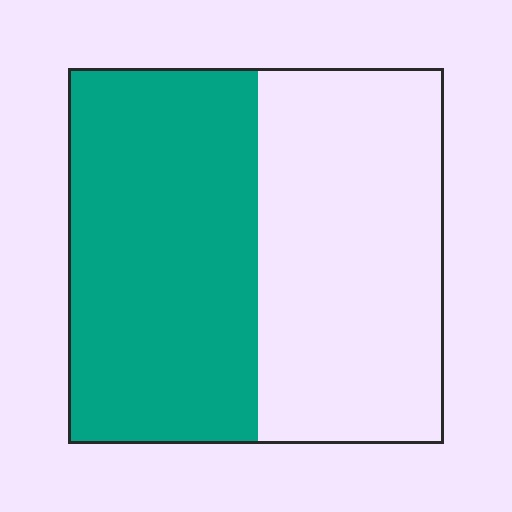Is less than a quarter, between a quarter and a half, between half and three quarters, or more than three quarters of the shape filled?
Between half and three quarters.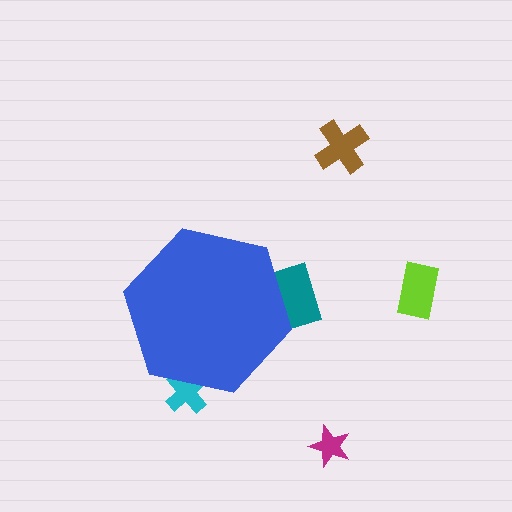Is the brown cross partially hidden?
No, the brown cross is fully visible.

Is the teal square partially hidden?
Yes, the teal square is partially hidden behind the blue hexagon.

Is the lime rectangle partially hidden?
No, the lime rectangle is fully visible.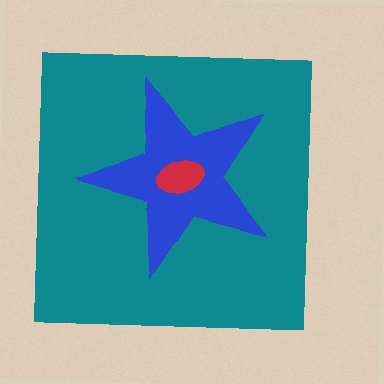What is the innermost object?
The red ellipse.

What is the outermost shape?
The teal square.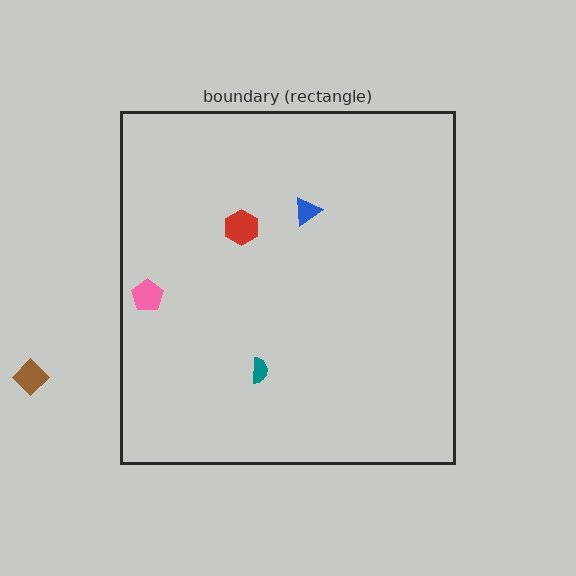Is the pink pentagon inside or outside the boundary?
Inside.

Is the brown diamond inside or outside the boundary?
Outside.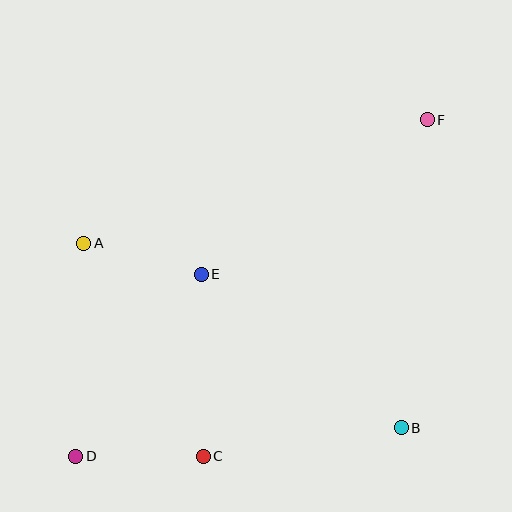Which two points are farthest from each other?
Points D and F are farthest from each other.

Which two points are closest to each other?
Points A and E are closest to each other.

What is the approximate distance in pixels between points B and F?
The distance between B and F is approximately 309 pixels.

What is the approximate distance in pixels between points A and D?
The distance between A and D is approximately 213 pixels.